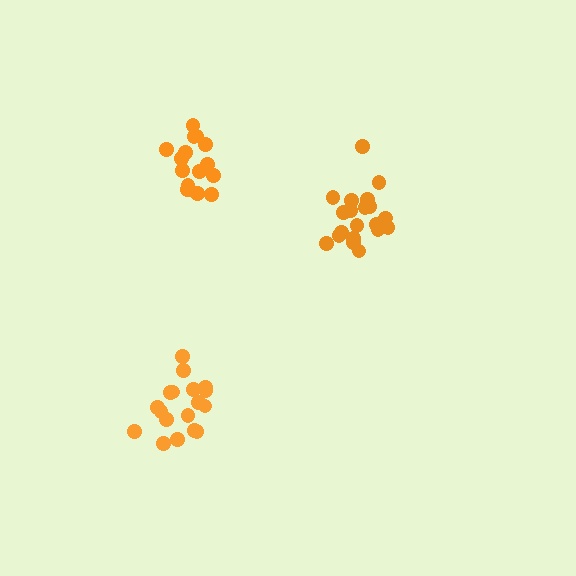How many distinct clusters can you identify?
There are 3 distinct clusters.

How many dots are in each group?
Group 1: 19 dots, Group 2: 20 dots, Group 3: 16 dots (55 total).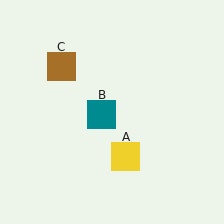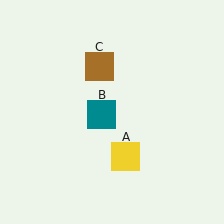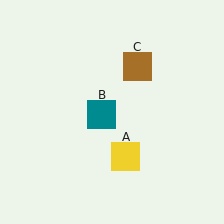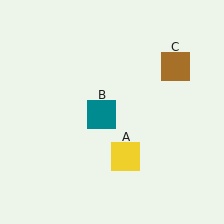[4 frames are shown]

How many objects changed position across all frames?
1 object changed position: brown square (object C).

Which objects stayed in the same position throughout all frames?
Yellow square (object A) and teal square (object B) remained stationary.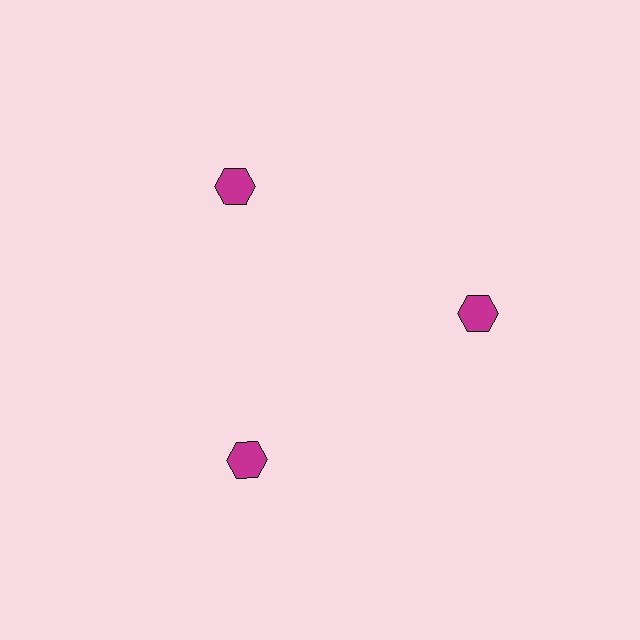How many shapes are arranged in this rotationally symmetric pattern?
There are 3 shapes, arranged in 3 groups of 1.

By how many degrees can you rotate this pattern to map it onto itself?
The pattern maps onto itself every 120 degrees of rotation.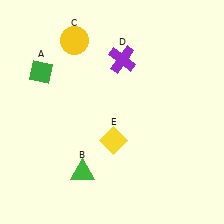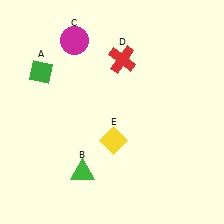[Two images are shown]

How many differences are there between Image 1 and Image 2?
There are 2 differences between the two images.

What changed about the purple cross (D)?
In Image 1, D is purple. In Image 2, it changed to red.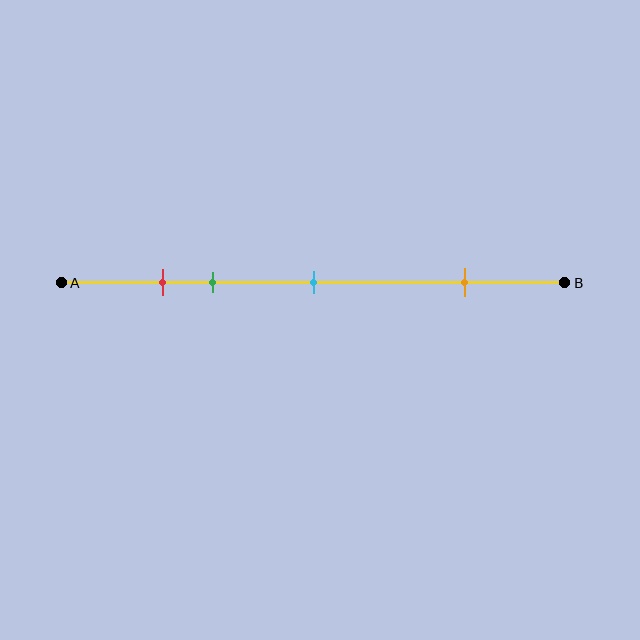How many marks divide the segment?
There are 4 marks dividing the segment.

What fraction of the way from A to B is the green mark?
The green mark is approximately 30% (0.3) of the way from A to B.